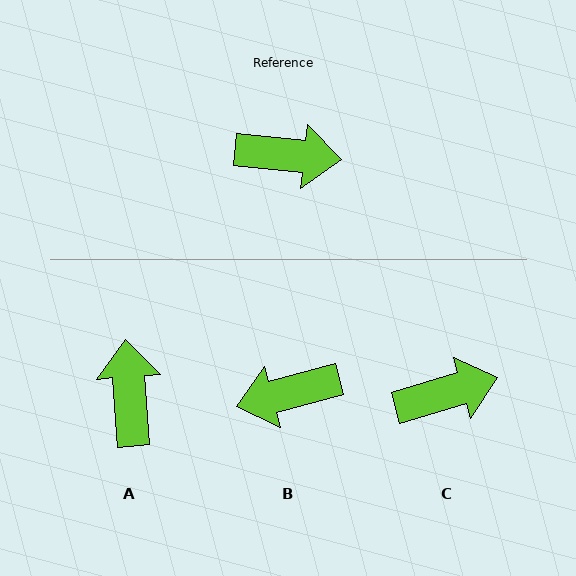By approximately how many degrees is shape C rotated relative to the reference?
Approximately 22 degrees counter-clockwise.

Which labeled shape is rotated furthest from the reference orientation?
B, about 159 degrees away.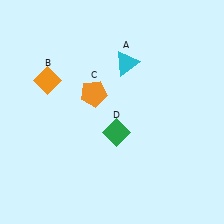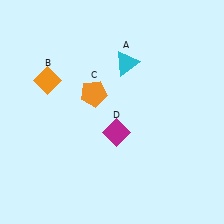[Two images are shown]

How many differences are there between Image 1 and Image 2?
There is 1 difference between the two images.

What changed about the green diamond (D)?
In Image 1, D is green. In Image 2, it changed to magenta.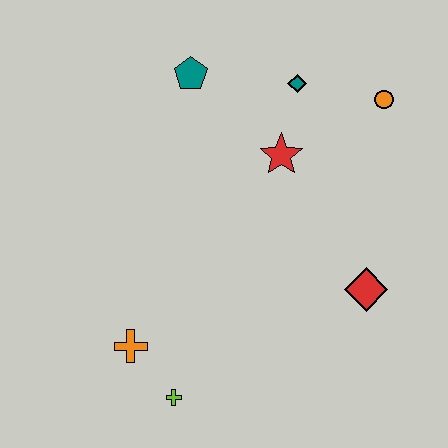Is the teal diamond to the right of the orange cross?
Yes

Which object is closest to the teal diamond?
The red star is closest to the teal diamond.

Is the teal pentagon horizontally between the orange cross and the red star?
Yes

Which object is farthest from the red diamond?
The teal pentagon is farthest from the red diamond.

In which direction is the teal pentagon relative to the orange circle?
The teal pentagon is to the left of the orange circle.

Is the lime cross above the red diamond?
No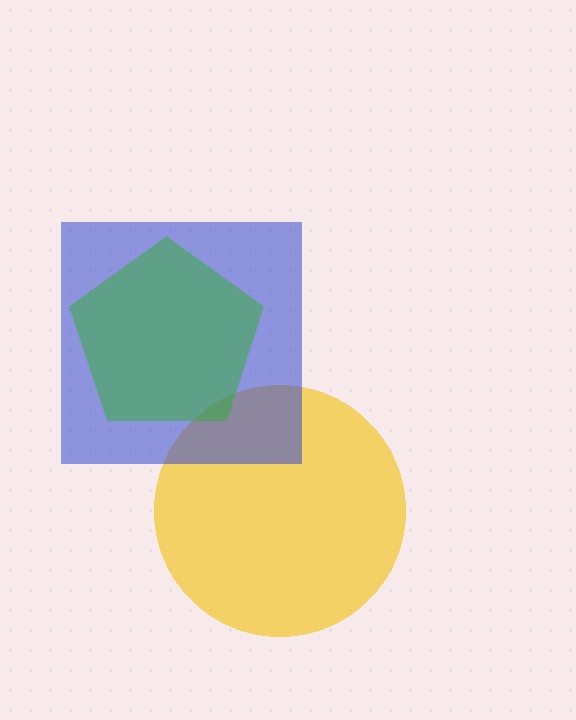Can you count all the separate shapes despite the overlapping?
Yes, there are 3 separate shapes.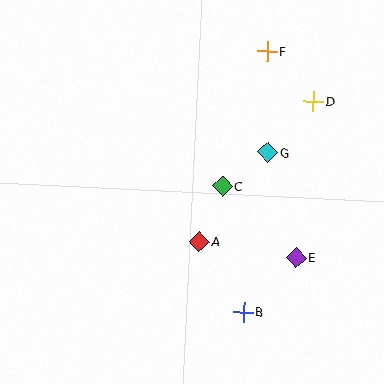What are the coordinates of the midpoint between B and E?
The midpoint between B and E is at (270, 284).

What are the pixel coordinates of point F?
Point F is at (267, 51).